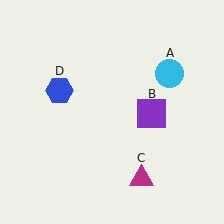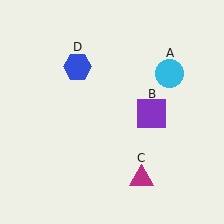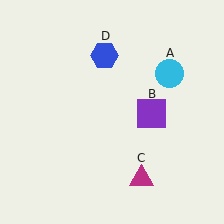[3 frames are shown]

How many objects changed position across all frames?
1 object changed position: blue hexagon (object D).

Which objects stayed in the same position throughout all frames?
Cyan circle (object A) and purple square (object B) and magenta triangle (object C) remained stationary.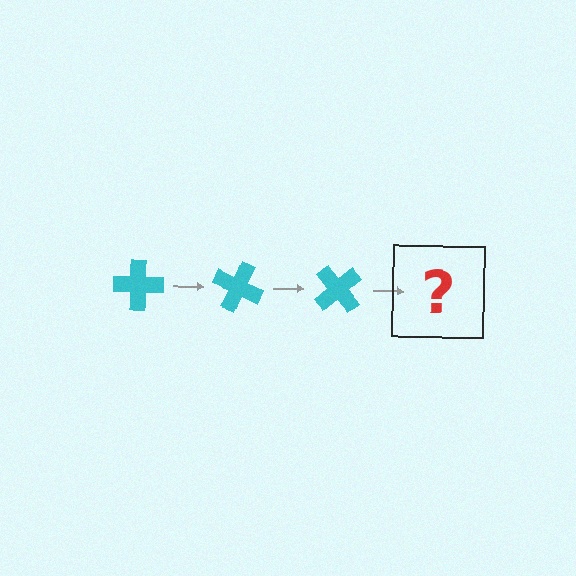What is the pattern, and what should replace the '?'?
The pattern is that the cross rotates 25 degrees each step. The '?' should be a cyan cross rotated 75 degrees.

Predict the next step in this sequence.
The next step is a cyan cross rotated 75 degrees.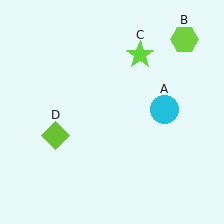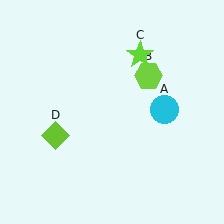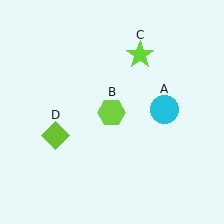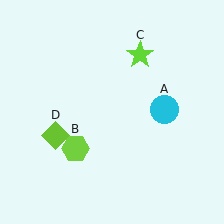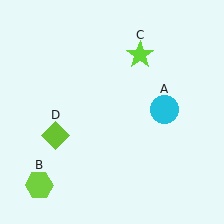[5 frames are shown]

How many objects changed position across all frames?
1 object changed position: lime hexagon (object B).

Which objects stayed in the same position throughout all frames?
Cyan circle (object A) and lime star (object C) and lime diamond (object D) remained stationary.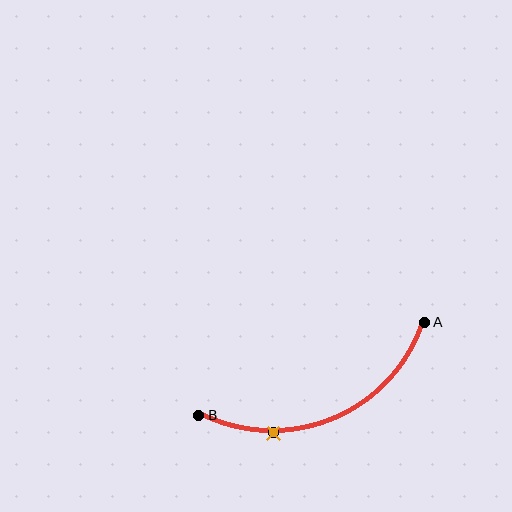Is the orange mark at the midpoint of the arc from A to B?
No. The orange mark lies on the arc but is closer to endpoint B. The arc midpoint would be at the point on the curve equidistant along the arc from both A and B.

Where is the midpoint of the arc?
The arc midpoint is the point on the curve farthest from the straight line joining A and B. It sits below that line.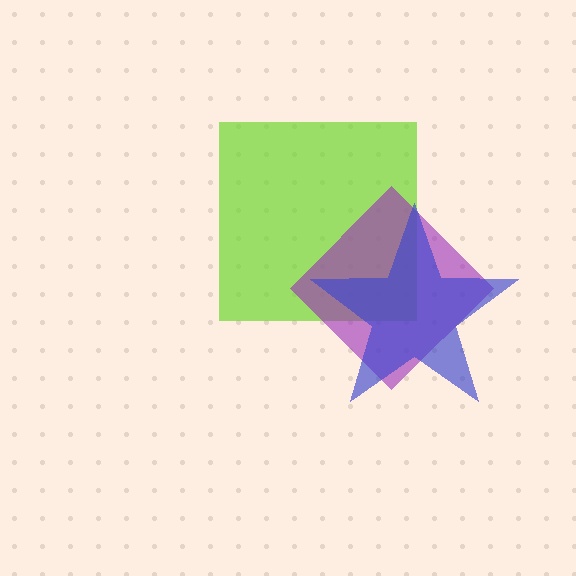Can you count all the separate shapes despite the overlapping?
Yes, there are 3 separate shapes.